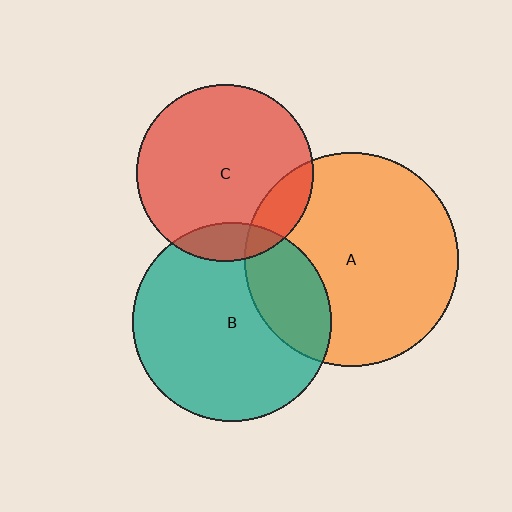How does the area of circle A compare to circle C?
Approximately 1.5 times.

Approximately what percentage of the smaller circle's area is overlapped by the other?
Approximately 10%.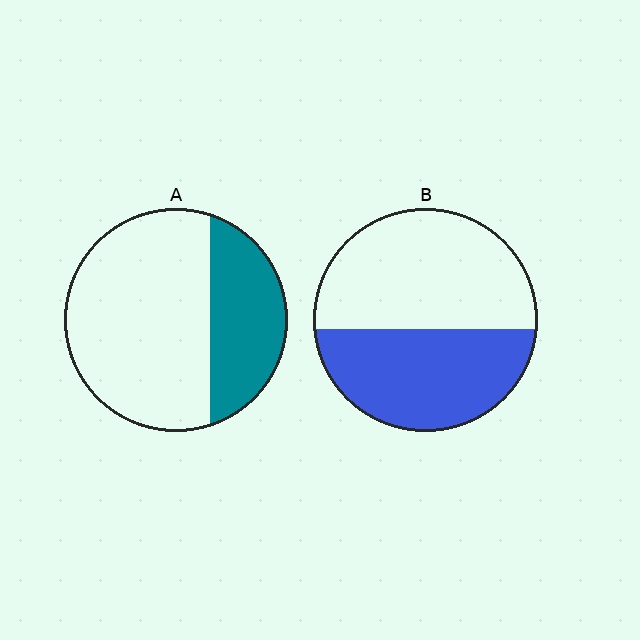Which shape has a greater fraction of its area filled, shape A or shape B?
Shape B.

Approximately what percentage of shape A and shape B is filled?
A is approximately 30% and B is approximately 45%.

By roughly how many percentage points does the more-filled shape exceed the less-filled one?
By roughly 15 percentage points (B over A).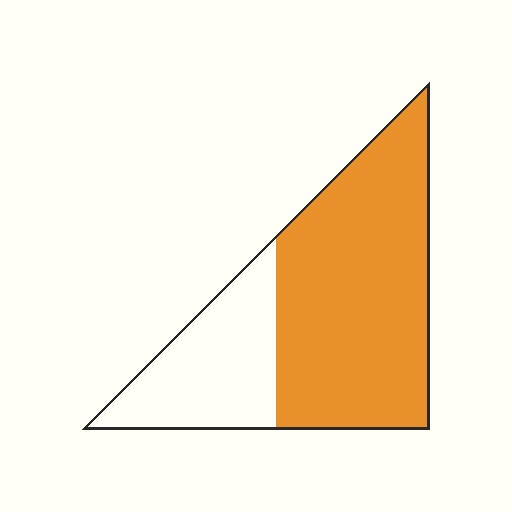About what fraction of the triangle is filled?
About two thirds (2/3).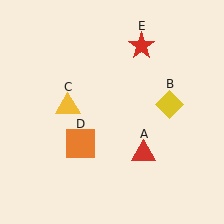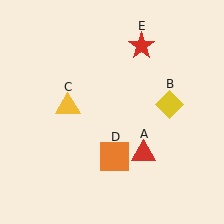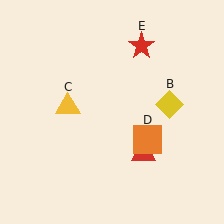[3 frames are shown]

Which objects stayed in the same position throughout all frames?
Red triangle (object A) and yellow diamond (object B) and yellow triangle (object C) and red star (object E) remained stationary.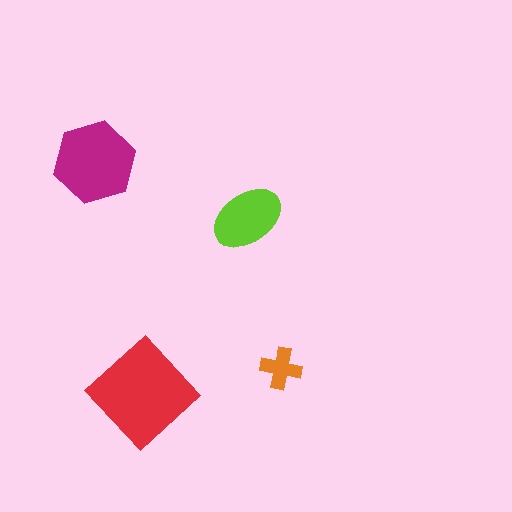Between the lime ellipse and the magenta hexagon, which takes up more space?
The magenta hexagon.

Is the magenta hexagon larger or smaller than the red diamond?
Smaller.